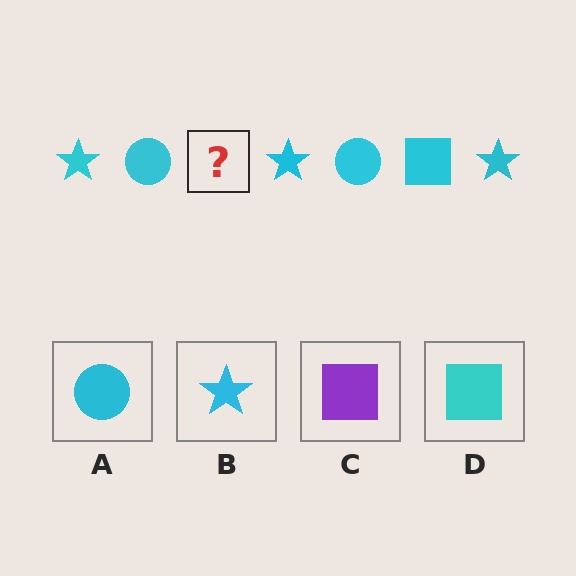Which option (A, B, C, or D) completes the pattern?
D.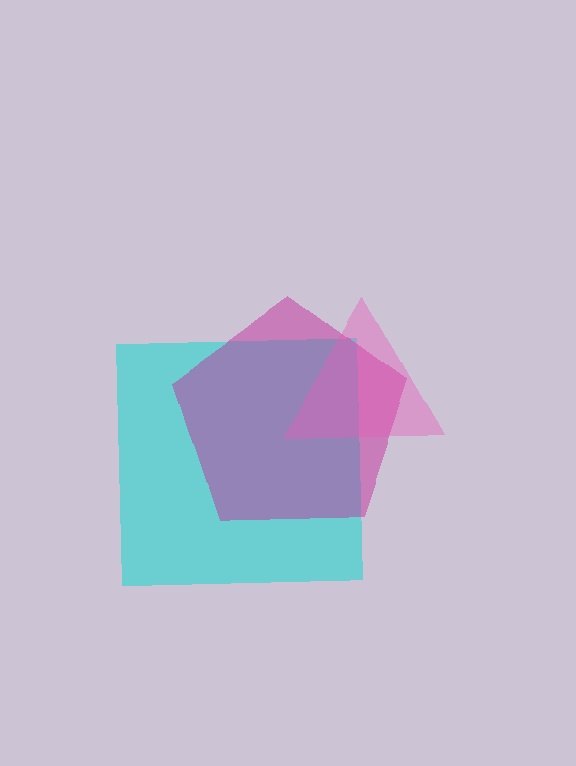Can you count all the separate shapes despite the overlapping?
Yes, there are 3 separate shapes.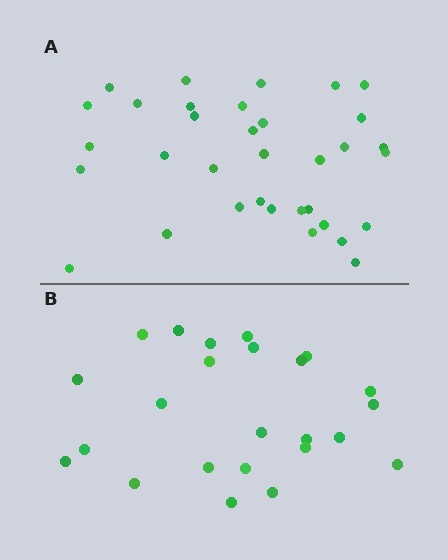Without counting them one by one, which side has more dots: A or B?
Region A (the top region) has more dots.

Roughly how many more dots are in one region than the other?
Region A has roughly 10 or so more dots than region B.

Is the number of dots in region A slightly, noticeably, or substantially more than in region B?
Region A has noticeably more, but not dramatically so. The ratio is roughly 1.4 to 1.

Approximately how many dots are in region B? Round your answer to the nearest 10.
About 20 dots. (The exact count is 24, which rounds to 20.)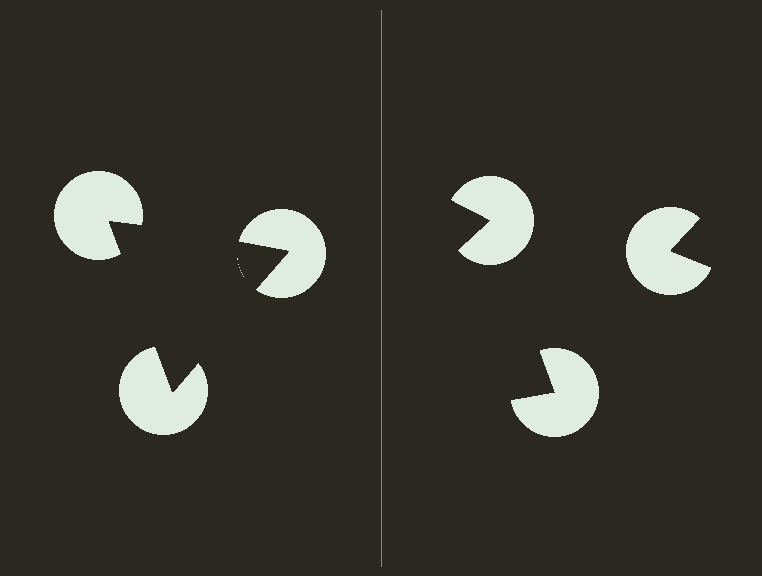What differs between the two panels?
The pac-man discs are positioned identically on both sides; only the wedge orientations differ. On the left they align to a triangle; on the right they are misaligned.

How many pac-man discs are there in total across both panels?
6 — 3 on each side.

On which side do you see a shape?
An illusory triangle appears on the left side. On the right side the wedge cuts are rotated, so no coherent shape forms.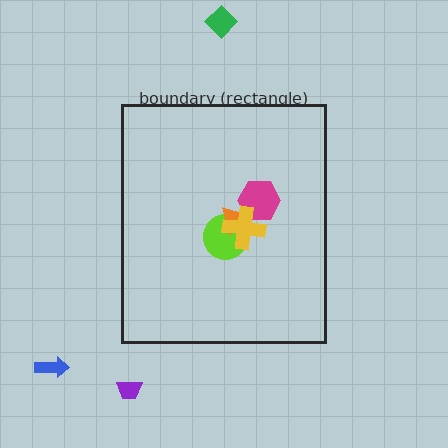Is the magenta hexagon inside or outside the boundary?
Inside.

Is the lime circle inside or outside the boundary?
Inside.